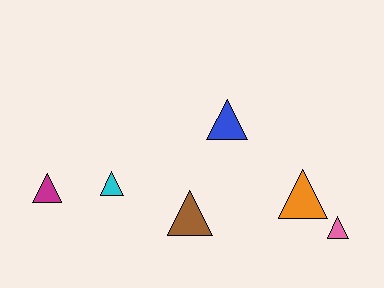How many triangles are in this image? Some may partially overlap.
There are 6 triangles.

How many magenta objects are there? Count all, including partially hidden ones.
There is 1 magenta object.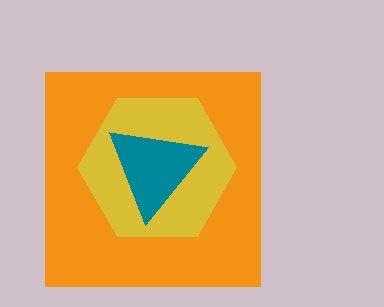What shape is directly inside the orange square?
The yellow hexagon.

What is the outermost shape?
The orange square.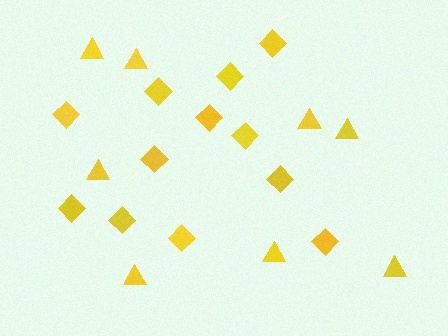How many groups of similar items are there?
There are 2 groups: one group of triangles (8) and one group of diamonds (12).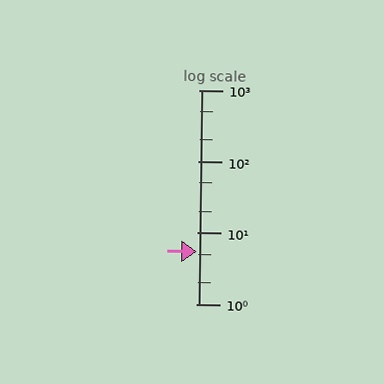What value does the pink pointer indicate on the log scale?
The pointer indicates approximately 5.4.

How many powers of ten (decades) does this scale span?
The scale spans 3 decades, from 1 to 1000.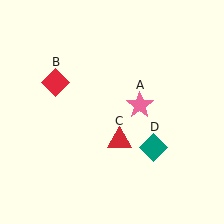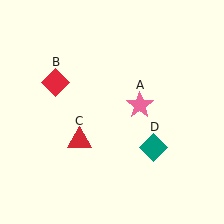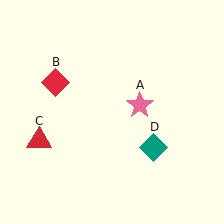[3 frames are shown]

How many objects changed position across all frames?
1 object changed position: red triangle (object C).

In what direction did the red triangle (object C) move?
The red triangle (object C) moved left.